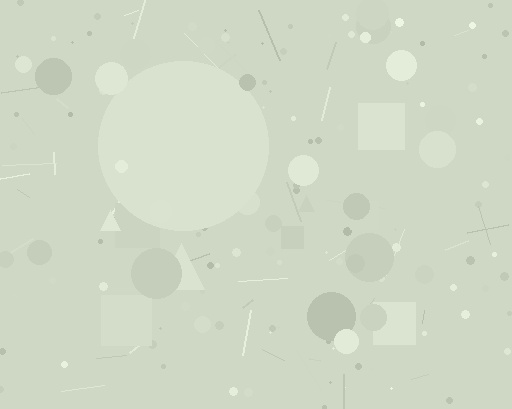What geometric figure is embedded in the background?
A circle is embedded in the background.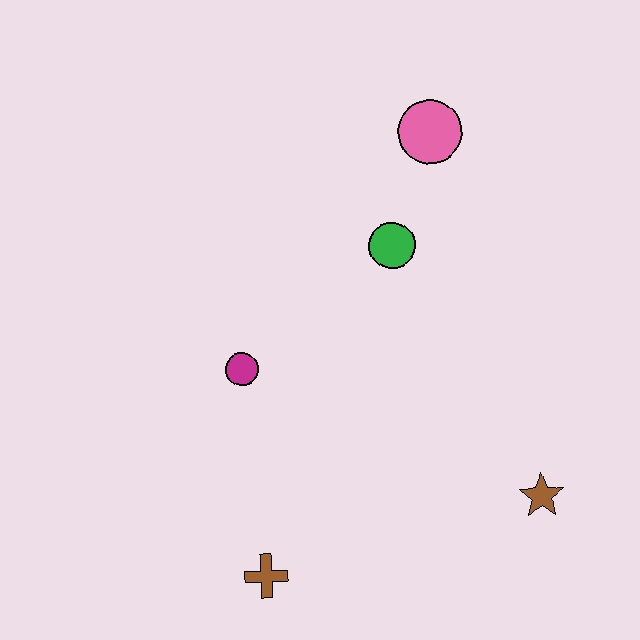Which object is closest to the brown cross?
The magenta circle is closest to the brown cross.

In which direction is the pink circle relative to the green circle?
The pink circle is above the green circle.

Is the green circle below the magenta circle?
No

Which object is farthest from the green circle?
The brown cross is farthest from the green circle.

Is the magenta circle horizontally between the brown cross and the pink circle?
No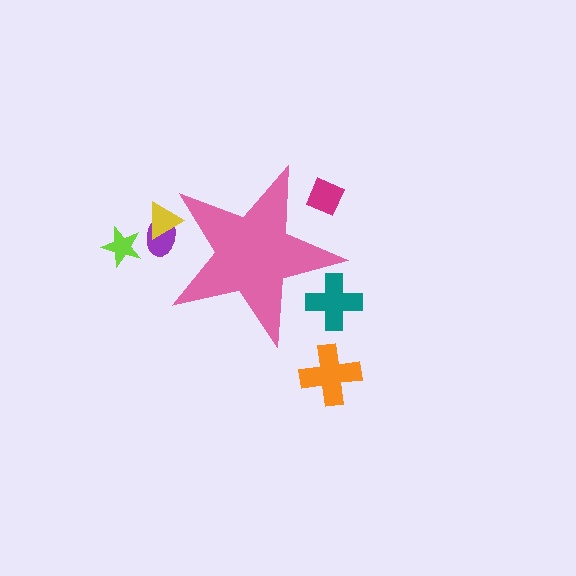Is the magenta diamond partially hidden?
Yes, the magenta diamond is partially hidden behind the pink star.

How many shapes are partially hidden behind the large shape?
4 shapes are partially hidden.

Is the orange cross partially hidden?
No, the orange cross is fully visible.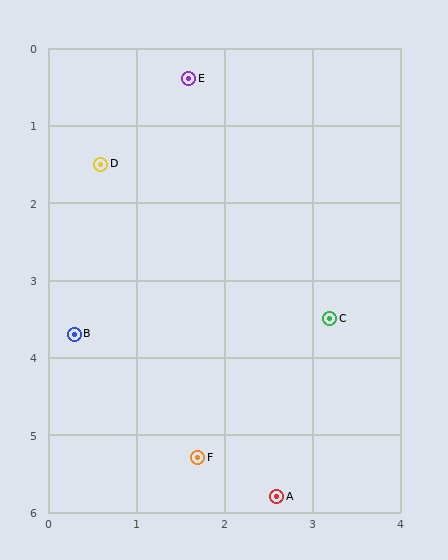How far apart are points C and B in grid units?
Points C and B are about 2.9 grid units apart.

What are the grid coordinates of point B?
Point B is at approximately (0.3, 3.7).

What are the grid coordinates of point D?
Point D is at approximately (0.6, 1.5).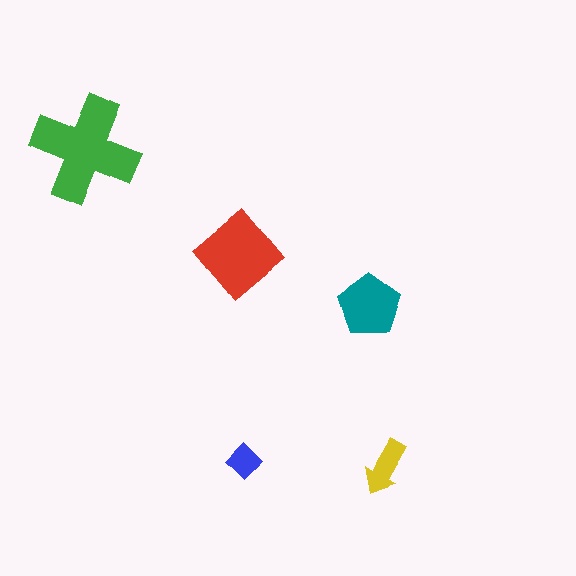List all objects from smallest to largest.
The blue diamond, the yellow arrow, the teal pentagon, the red diamond, the green cross.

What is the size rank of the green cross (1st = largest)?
1st.